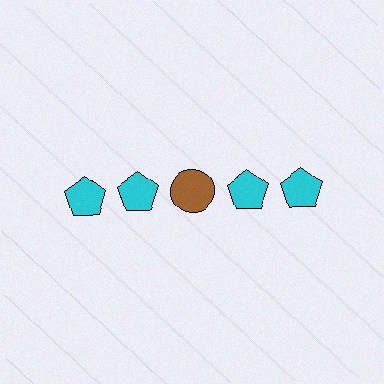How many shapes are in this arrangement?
There are 5 shapes arranged in a grid pattern.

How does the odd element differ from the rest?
It differs in both color (brown instead of cyan) and shape (circle instead of pentagon).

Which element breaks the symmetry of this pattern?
The brown circle in the top row, center column breaks the symmetry. All other shapes are cyan pentagons.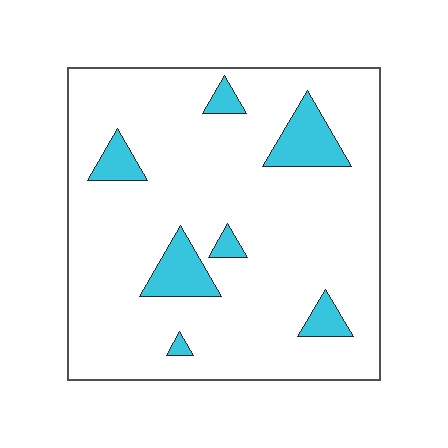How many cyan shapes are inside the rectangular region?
7.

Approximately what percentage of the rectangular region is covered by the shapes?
Approximately 10%.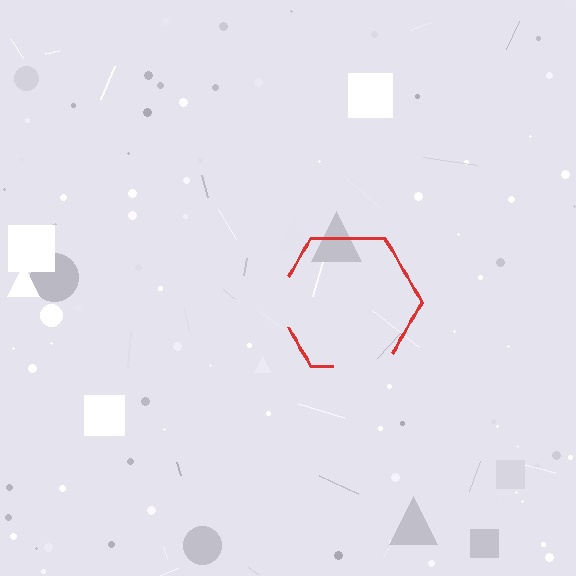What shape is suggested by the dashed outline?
The dashed outline suggests a hexagon.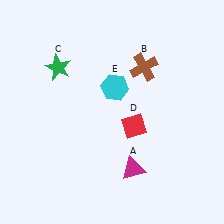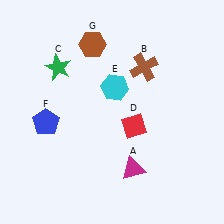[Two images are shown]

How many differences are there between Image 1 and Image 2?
There are 2 differences between the two images.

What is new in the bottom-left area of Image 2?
A blue pentagon (F) was added in the bottom-left area of Image 2.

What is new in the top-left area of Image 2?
A brown hexagon (G) was added in the top-left area of Image 2.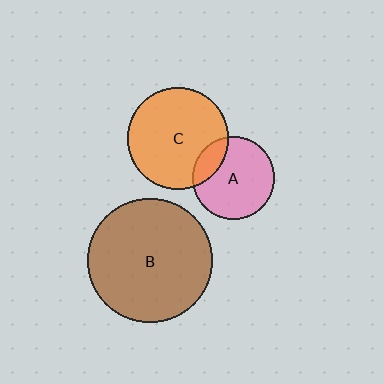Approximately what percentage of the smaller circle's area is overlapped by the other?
Approximately 20%.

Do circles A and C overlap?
Yes.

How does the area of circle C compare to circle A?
Approximately 1.5 times.